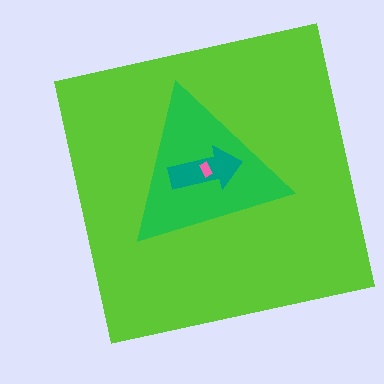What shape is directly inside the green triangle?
The teal arrow.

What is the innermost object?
The pink rectangle.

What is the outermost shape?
The lime square.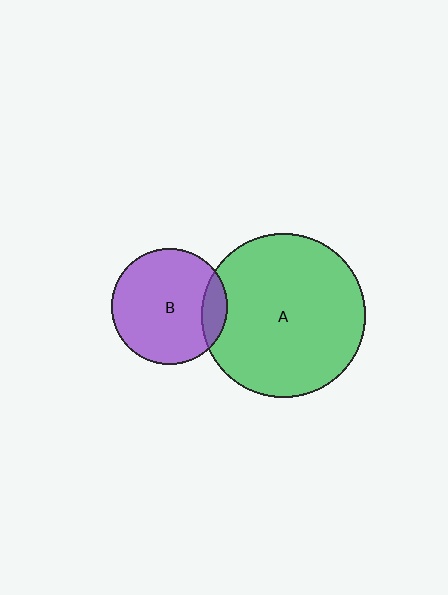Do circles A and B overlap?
Yes.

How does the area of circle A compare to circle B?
Approximately 2.0 times.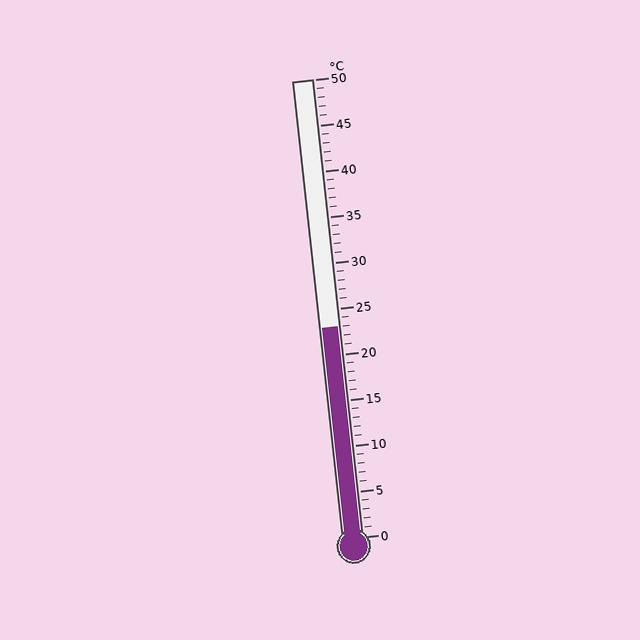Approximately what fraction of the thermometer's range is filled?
The thermometer is filled to approximately 45% of its range.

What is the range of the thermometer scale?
The thermometer scale ranges from 0°C to 50°C.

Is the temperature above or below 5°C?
The temperature is above 5°C.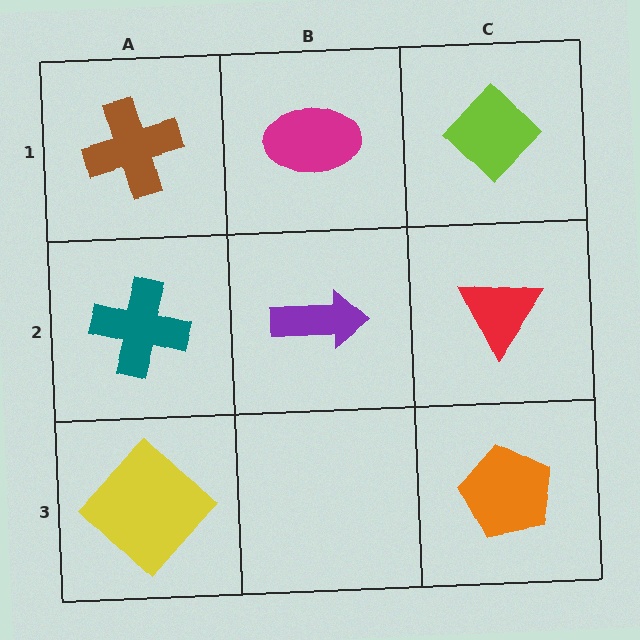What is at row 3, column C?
An orange pentagon.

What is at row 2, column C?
A red triangle.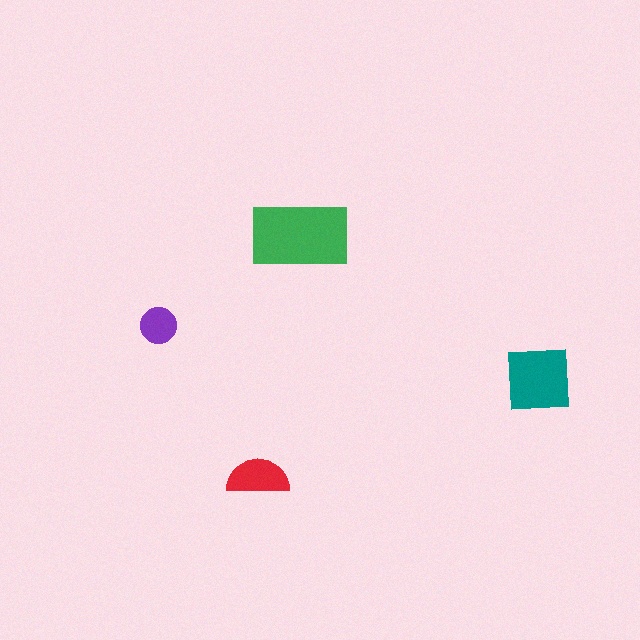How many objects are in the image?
There are 4 objects in the image.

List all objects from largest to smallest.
The green rectangle, the teal square, the red semicircle, the purple circle.